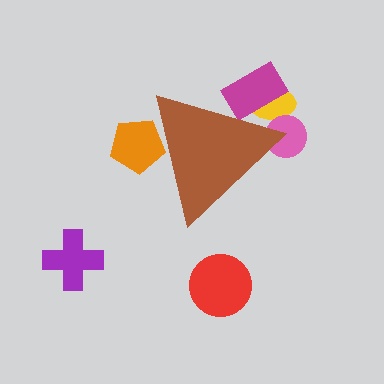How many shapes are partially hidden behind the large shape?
4 shapes are partially hidden.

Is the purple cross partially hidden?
No, the purple cross is fully visible.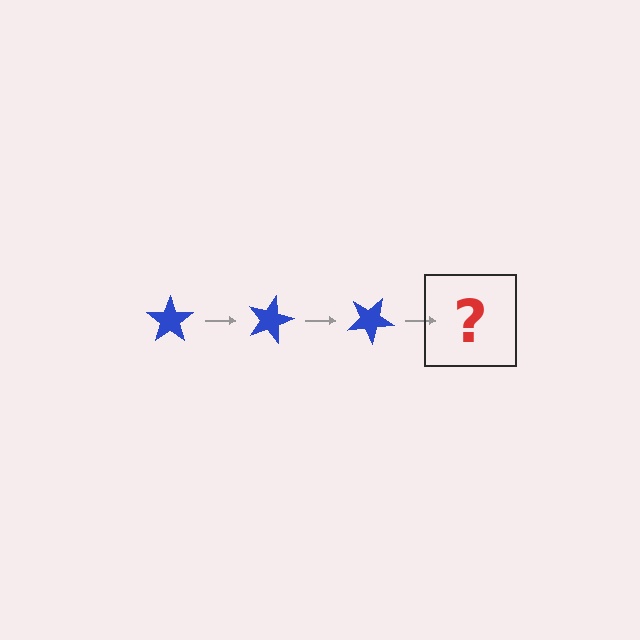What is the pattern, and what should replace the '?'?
The pattern is that the star rotates 15 degrees each step. The '?' should be a blue star rotated 45 degrees.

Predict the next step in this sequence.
The next step is a blue star rotated 45 degrees.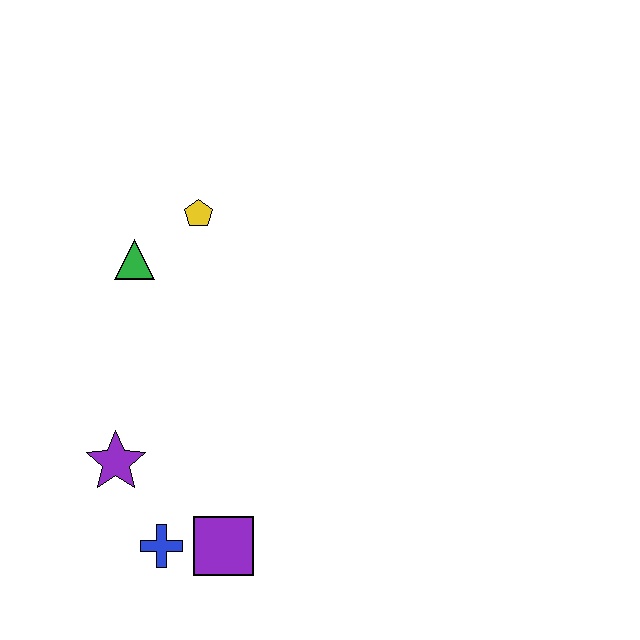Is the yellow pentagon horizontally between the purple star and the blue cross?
No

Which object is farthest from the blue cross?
The yellow pentagon is farthest from the blue cross.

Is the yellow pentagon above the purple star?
Yes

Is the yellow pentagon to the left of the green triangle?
No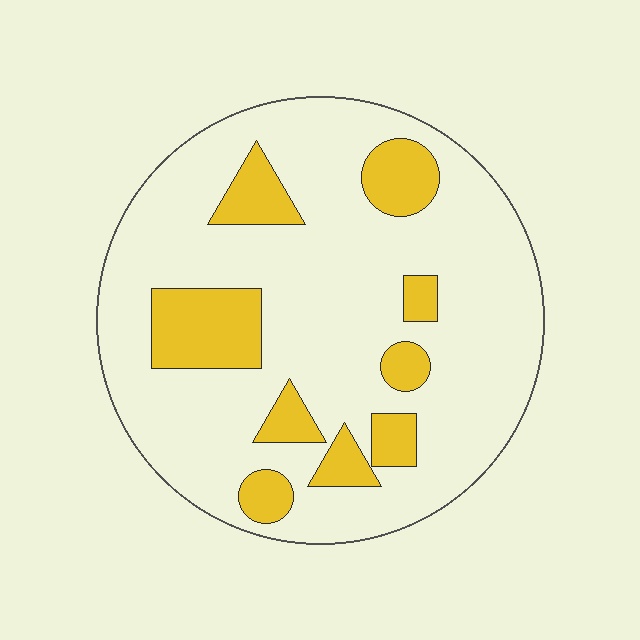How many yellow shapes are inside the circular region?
9.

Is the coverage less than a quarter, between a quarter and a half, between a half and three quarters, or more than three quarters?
Less than a quarter.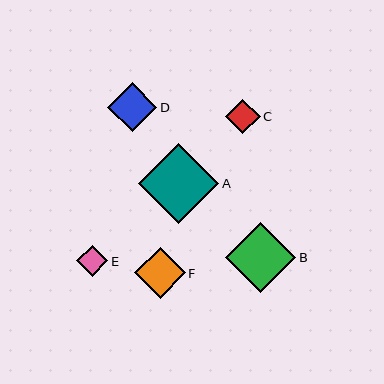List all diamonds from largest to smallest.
From largest to smallest: A, B, F, D, C, E.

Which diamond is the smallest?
Diamond E is the smallest with a size of approximately 31 pixels.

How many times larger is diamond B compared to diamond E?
Diamond B is approximately 2.3 times the size of diamond E.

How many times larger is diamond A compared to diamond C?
Diamond A is approximately 2.3 times the size of diamond C.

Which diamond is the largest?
Diamond A is the largest with a size of approximately 80 pixels.